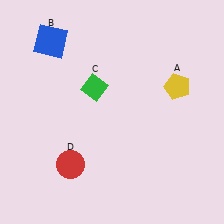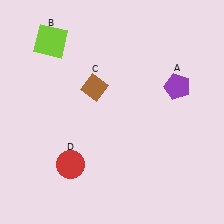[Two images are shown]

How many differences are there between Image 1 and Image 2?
There are 3 differences between the two images.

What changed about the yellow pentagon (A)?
In Image 1, A is yellow. In Image 2, it changed to purple.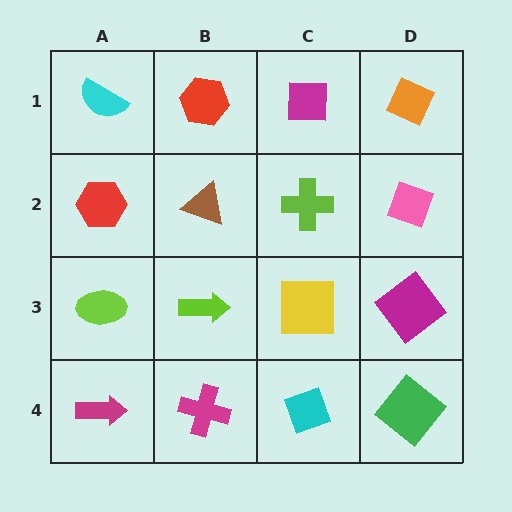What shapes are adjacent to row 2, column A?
A cyan semicircle (row 1, column A), a lime ellipse (row 3, column A), a brown triangle (row 2, column B).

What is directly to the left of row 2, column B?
A red hexagon.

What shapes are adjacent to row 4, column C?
A yellow square (row 3, column C), a magenta cross (row 4, column B), a green diamond (row 4, column D).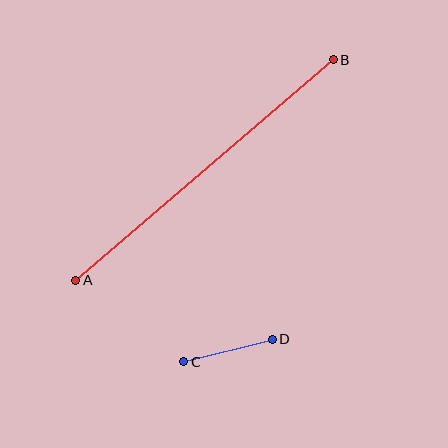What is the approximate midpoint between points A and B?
The midpoint is at approximately (204, 170) pixels.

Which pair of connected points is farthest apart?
Points A and B are farthest apart.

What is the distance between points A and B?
The distance is approximately 339 pixels.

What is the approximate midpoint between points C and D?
The midpoint is at approximately (228, 351) pixels.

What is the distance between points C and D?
The distance is approximately 91 pixels.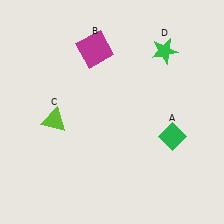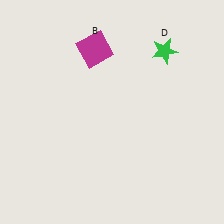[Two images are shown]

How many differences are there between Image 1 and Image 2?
There are 2 differences between the two images.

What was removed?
The lime triangle (C), the green diamond (A) were removed in Image 2.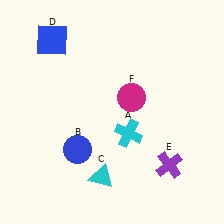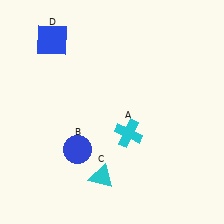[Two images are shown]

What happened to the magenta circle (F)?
The magenta circle (F) was removed in Image 2. It was in the top-right area of Image 1.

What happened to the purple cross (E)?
The purple cross (E) was removed in Image 2. It was in the bottom-right area of Image 1.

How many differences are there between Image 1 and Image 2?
There are 2 differences between the two images.